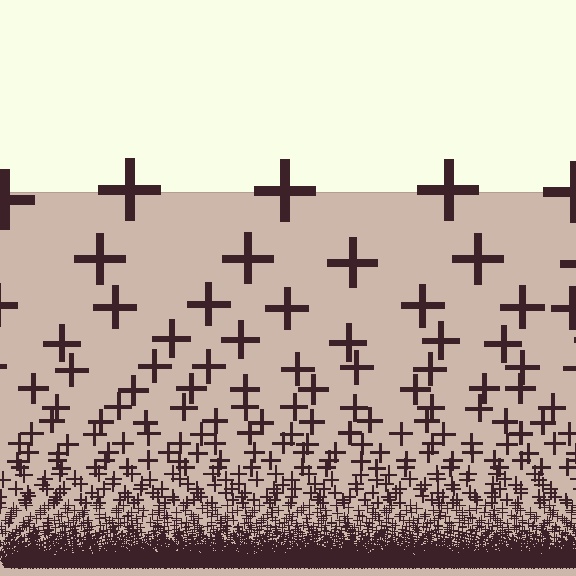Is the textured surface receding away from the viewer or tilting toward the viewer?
The surface appears to tilt toward the viewer. Texture elements get larger and sparser toward the top.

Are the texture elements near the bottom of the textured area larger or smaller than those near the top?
Smaller. The gradient is inverted — elements near the bottom are smaller and denser.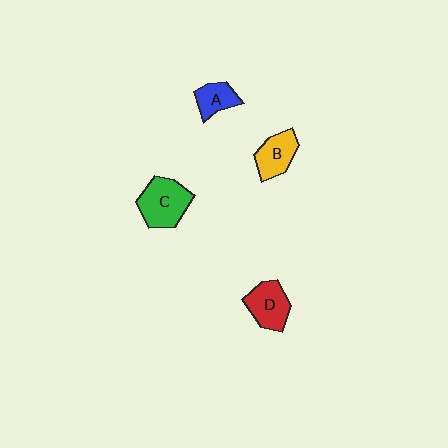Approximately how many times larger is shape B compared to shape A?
Approximately 1.3 times.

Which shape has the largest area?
Shape C (green).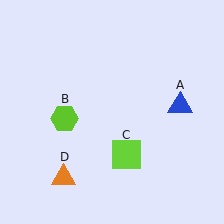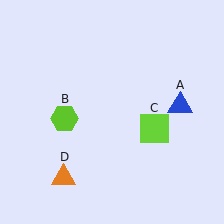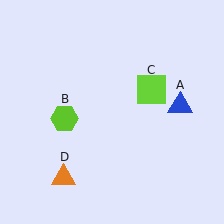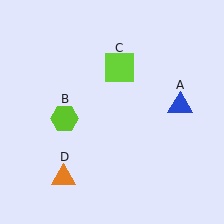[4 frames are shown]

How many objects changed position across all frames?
1 object changed position: lime square (object C).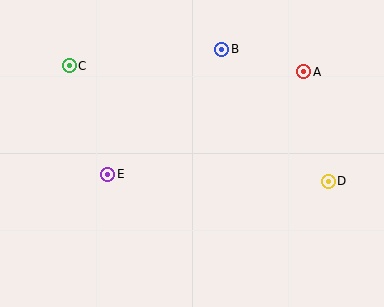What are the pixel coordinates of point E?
Point E is at (108, 174).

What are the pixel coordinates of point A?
Point A is at (304, 72).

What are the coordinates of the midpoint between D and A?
The midpoint between D and A is at (316, 126).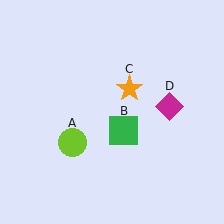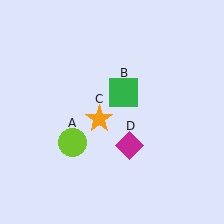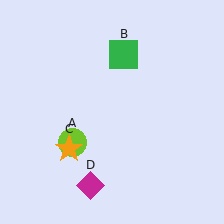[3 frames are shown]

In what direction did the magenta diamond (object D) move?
The magenta diamond (object D) moved down and to the left.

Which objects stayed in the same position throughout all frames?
Lime circle (object A) remained stationary.